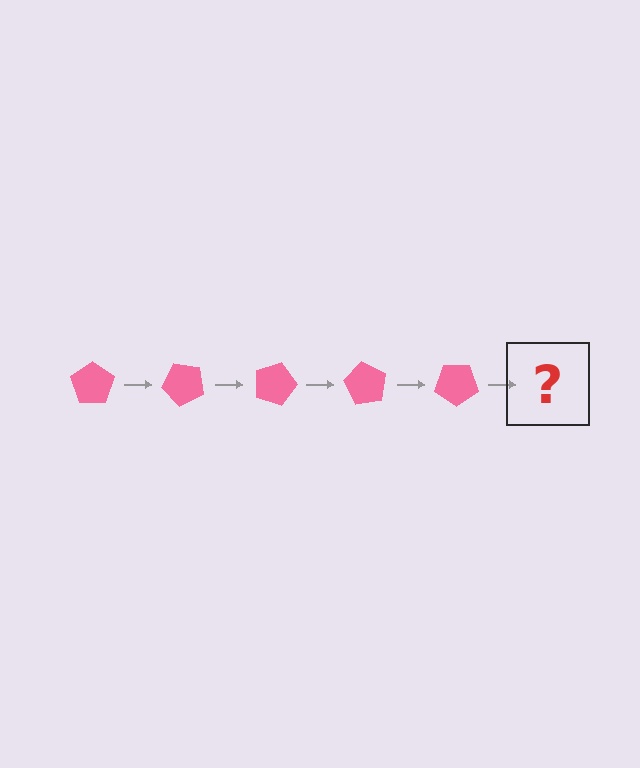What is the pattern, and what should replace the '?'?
The pattern is that the pentagon rotates 45 degrees each step. The '?' should be a pink pentagon rotated 225 degrees.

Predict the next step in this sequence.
The next step is a pink pentagon rotated 225 degrees.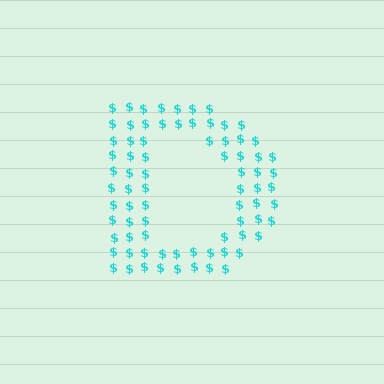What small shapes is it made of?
It is made of small dollar signs.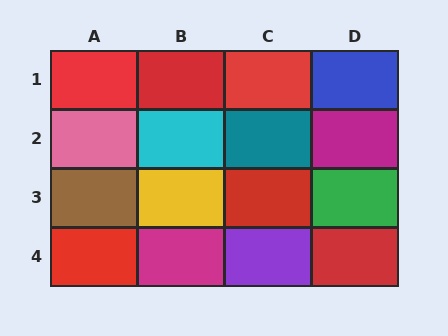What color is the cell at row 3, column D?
Green.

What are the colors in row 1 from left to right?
Red, red, red, blue.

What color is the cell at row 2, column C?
Teal.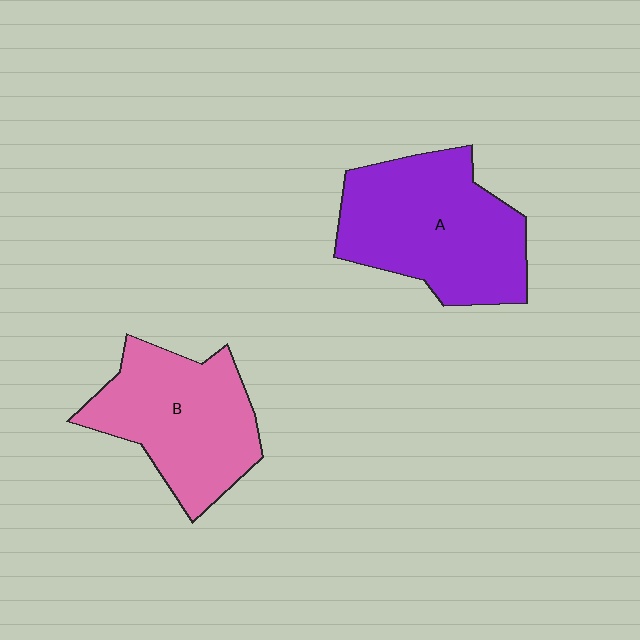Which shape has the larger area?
Shape A (purple).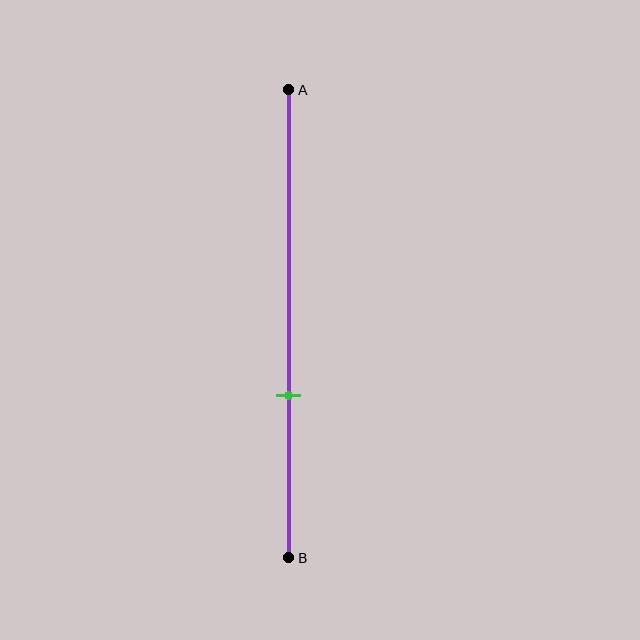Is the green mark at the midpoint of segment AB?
No, the mark is at about 65% from A, not at the 50% midpoint.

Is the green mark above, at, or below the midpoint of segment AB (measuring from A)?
The green mark is below the midpoint of segment AB.